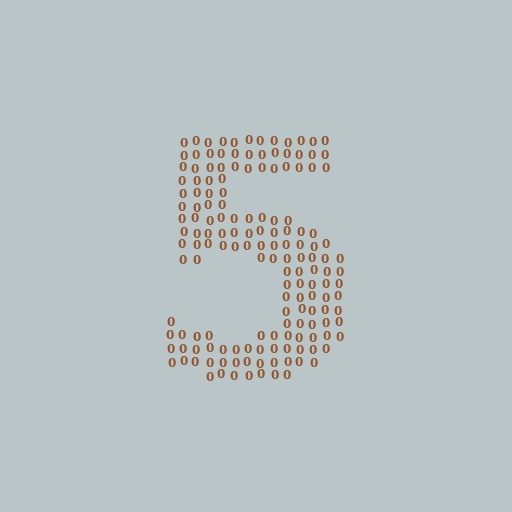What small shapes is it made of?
It is made of small digit 0's.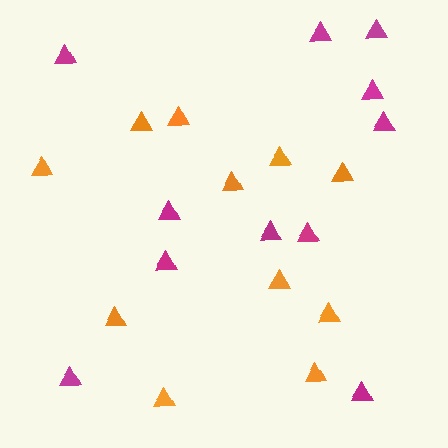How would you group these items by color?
There are 2 groups: one group of magenta triangles (11) and one group of orange triangles (11).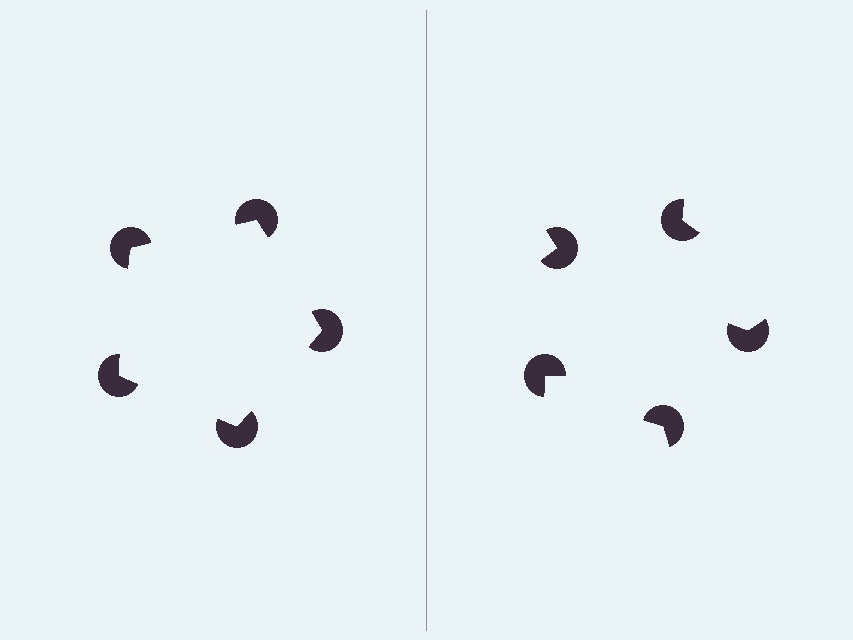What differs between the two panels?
The pac-man discs are positioned identically on both sides; only the wedge orientations differ. On the left they align to a pentagon; on the right they are misaligned.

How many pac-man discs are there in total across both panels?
10 — 5 on each side.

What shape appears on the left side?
An illusory pentagon.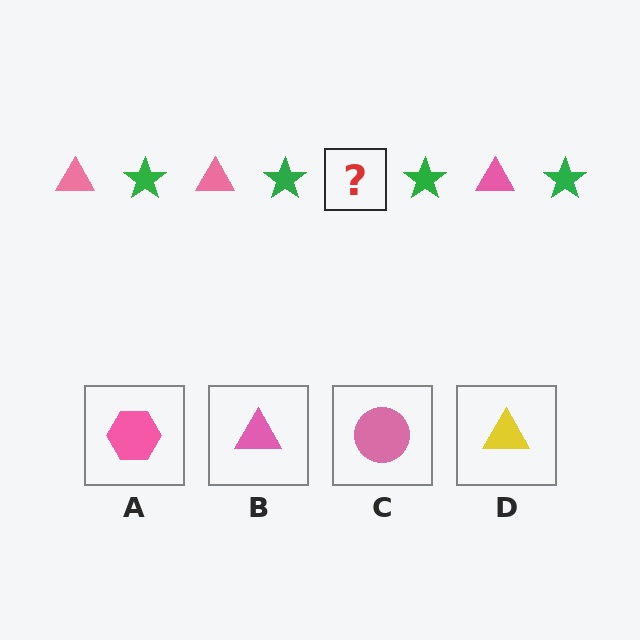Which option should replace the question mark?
Option B.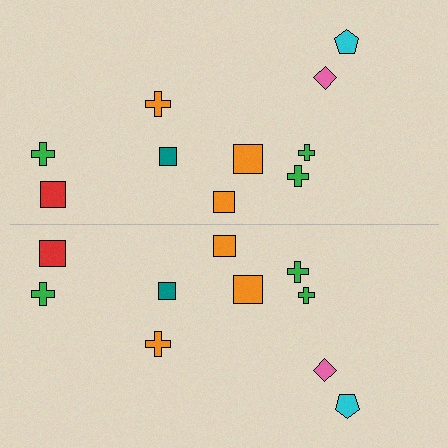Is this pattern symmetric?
Yes, this pattern has bilateral (reflection) symmetry.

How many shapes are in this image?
There are 20 shapes in this image.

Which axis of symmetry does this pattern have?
The pattern has a horizontal axis of symmetry running through the center of the image.